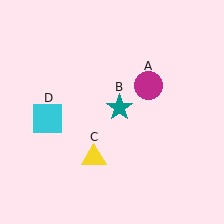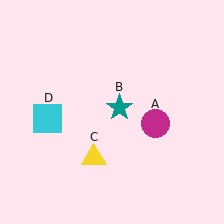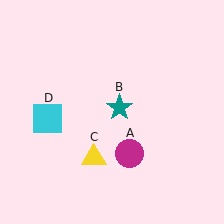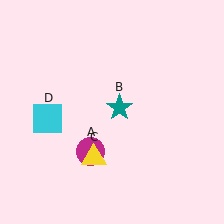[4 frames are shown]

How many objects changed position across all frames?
1 object changed position: magenta circle (object A).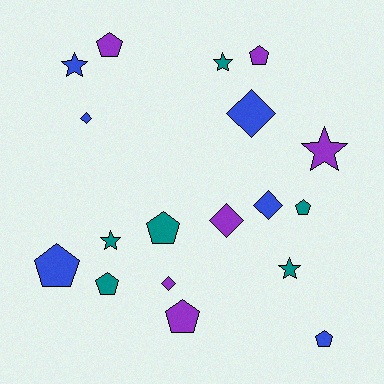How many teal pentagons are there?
There are 3 teal pentagons.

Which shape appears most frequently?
Pentagon, with 8 objects.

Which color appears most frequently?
Teal, with 6 objects.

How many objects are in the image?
There are 18 objects.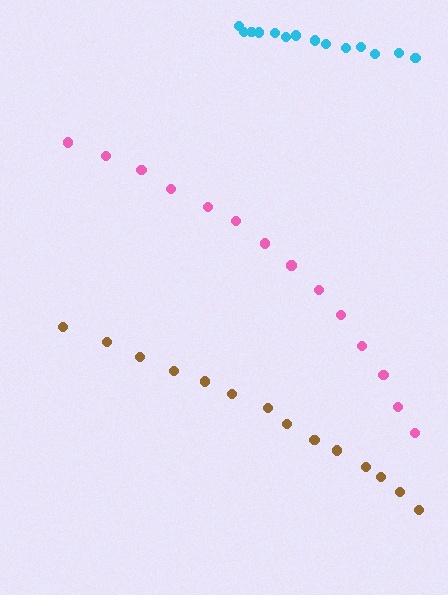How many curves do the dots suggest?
There are 3 distinct paths.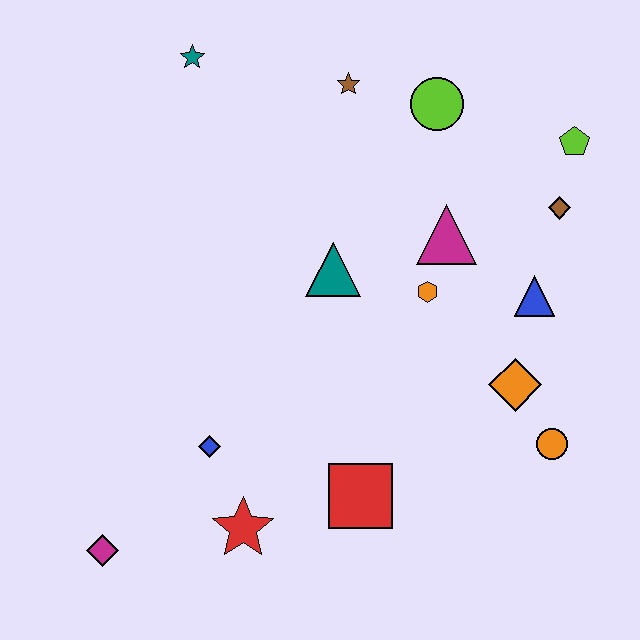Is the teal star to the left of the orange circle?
Yes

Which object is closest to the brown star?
The lime circle is closest to the brown star.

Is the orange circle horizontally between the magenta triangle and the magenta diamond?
No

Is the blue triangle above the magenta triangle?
No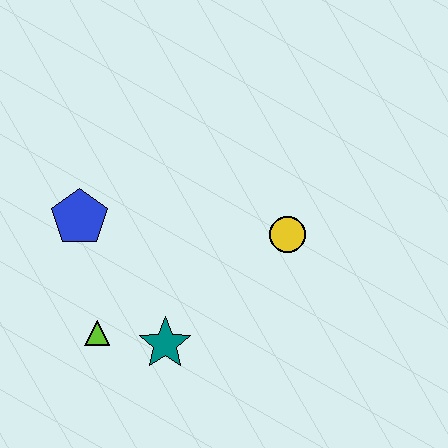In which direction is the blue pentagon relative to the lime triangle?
The blue pentagon is above the lime triangle.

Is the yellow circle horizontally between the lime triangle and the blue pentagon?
No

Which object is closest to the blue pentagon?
The lime triangle is closest to the blue pentagon.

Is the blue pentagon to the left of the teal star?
Yes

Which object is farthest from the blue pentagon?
The yellow circle is farthest from the blue pentagon.